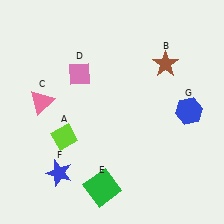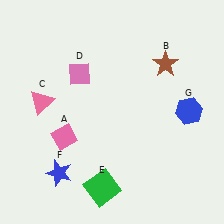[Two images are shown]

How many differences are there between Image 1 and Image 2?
There is 1 difference between the two images.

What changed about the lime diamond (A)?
In Image 1, A is lime. In Image 2, it changed to pink.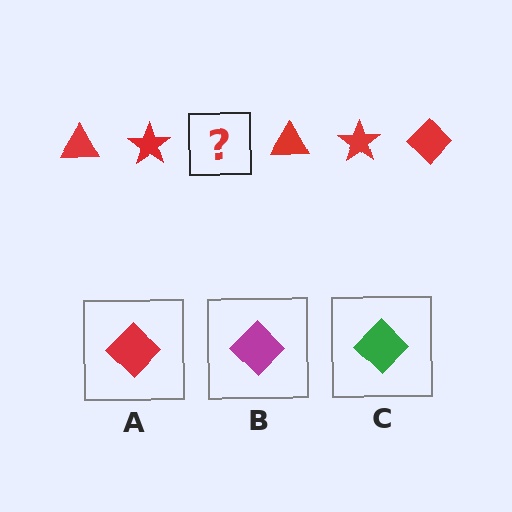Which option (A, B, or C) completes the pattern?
A.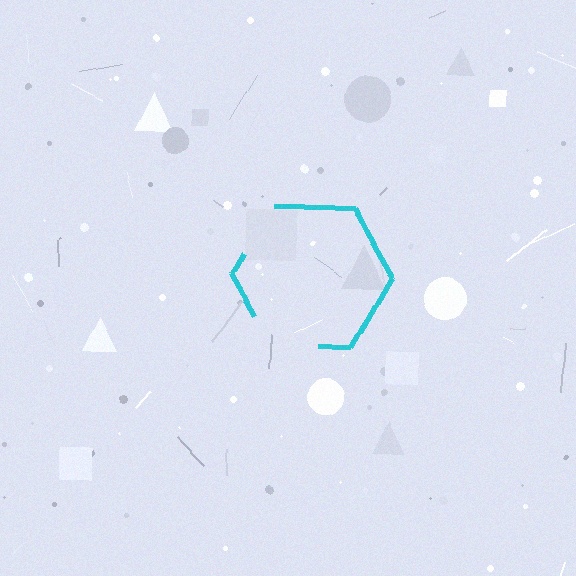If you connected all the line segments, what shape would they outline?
They would outline a hexagon.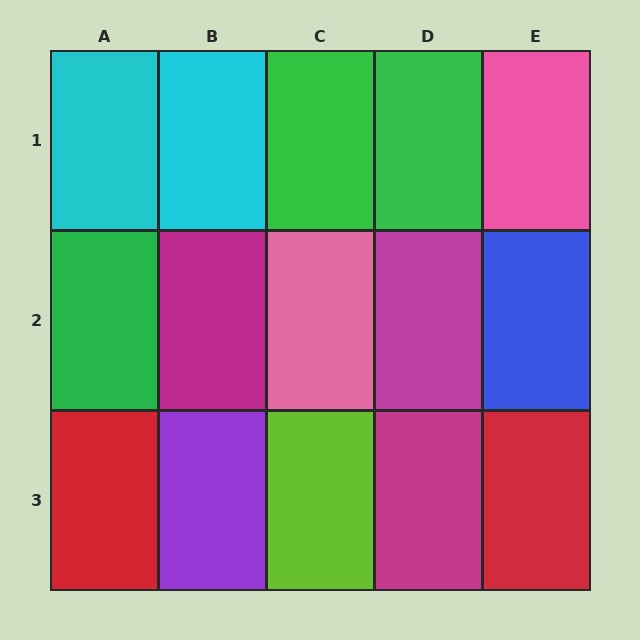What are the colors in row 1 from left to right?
Cyan, cyan, green, green, pink.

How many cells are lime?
1 cell is lime.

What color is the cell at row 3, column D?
Magenta.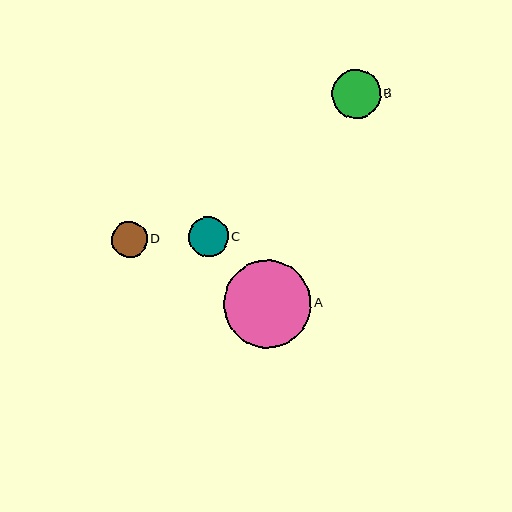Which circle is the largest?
Circle A is the largest with a size of approximately 88 pixels.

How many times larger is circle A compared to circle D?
Circle A is approximately 2.4 times the size of circle D.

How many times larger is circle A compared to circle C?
Circle A is approximately 2.2 times the size of circle C.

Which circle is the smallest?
Circle D is the smallest with a size of approximately 36 pixels.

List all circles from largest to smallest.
From largest to smallest: A, B, C, D.